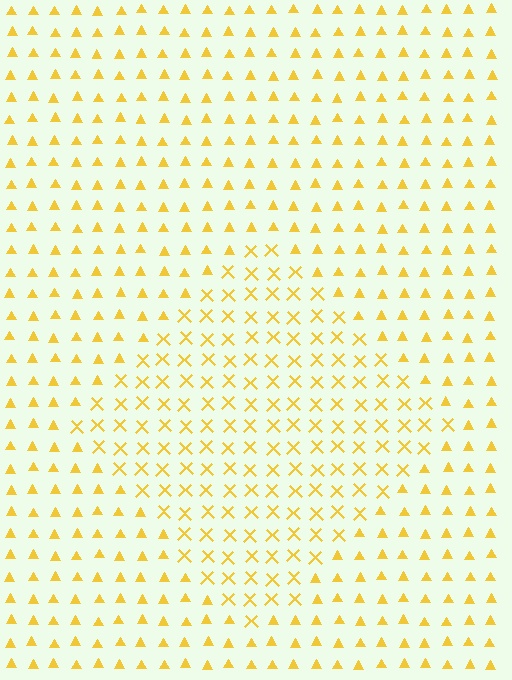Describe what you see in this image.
The image is filled with small yellow elements arranged in a uniform grid. A diamond-shaped region contains X marks, while the surrounding area contains triangles. The boundary is defined purely by the change in element shape.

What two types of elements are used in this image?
The image uses X marks inside the diamond region and triangles outside it.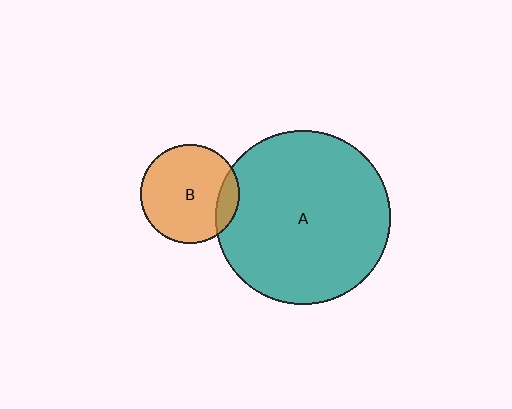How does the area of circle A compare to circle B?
Approximately 3.1 times.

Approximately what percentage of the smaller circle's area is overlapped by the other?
Approximately 15%.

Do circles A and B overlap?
Yes.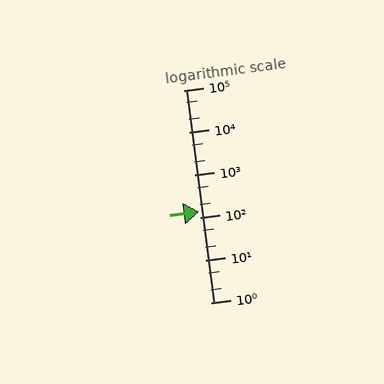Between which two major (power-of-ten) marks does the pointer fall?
The pointer is between 100 and 1000.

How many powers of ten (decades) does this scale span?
The scale spans 5 decades, from 1 to 100000.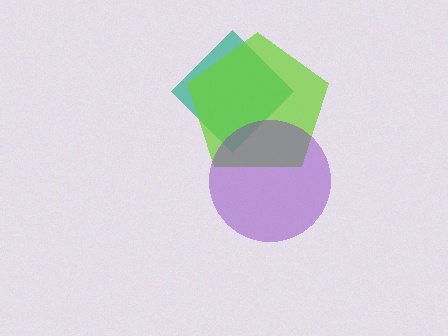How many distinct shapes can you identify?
There are 3 distinct shapes: a teal diamond, a lime pentagon, a purple circle.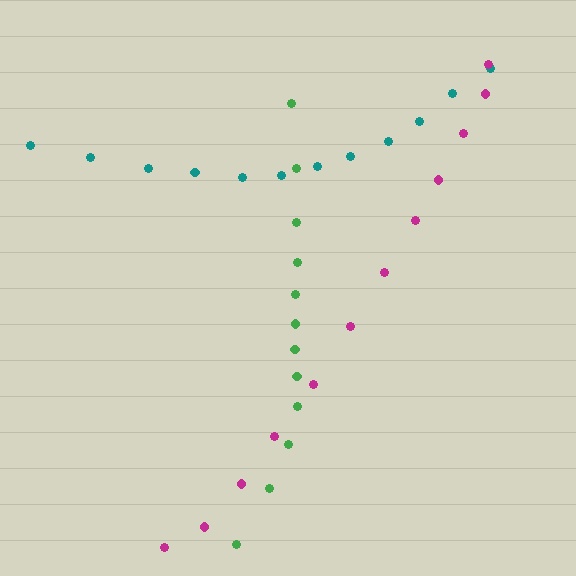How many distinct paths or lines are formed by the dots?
There are 3 distinct paths.